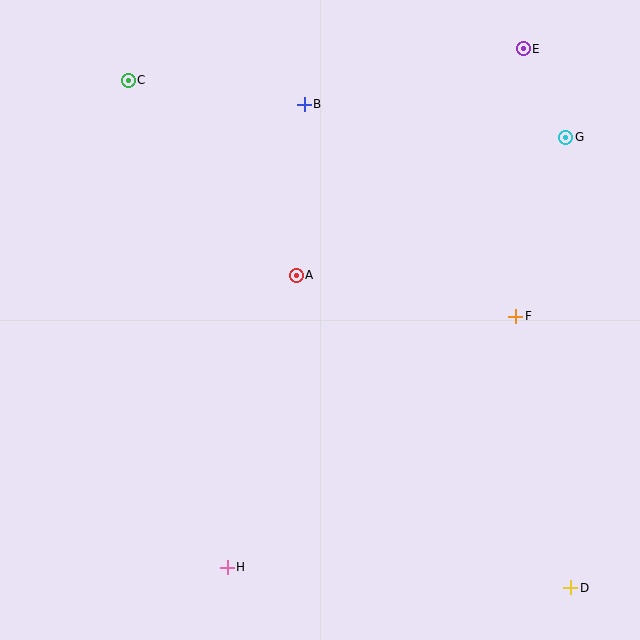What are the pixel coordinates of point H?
Point H is at (227, 567).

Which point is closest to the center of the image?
Point A at (296, 275) is closest to the center.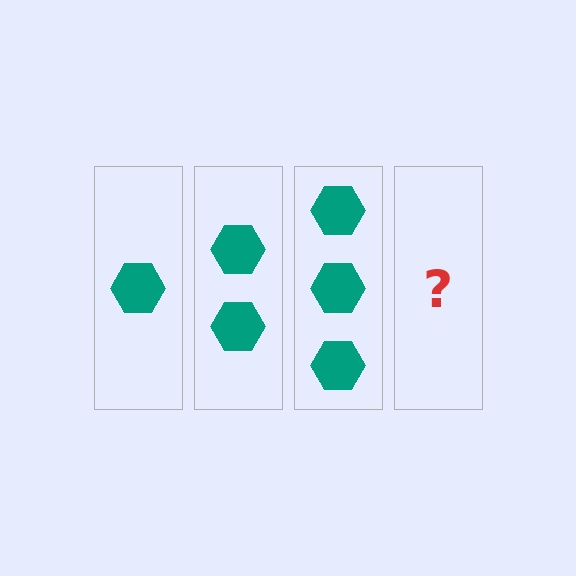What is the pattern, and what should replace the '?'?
The pattern is that each step adds one more hexagon. The '?' should be 4 hexagons.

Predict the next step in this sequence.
The next step is 4 hexagons.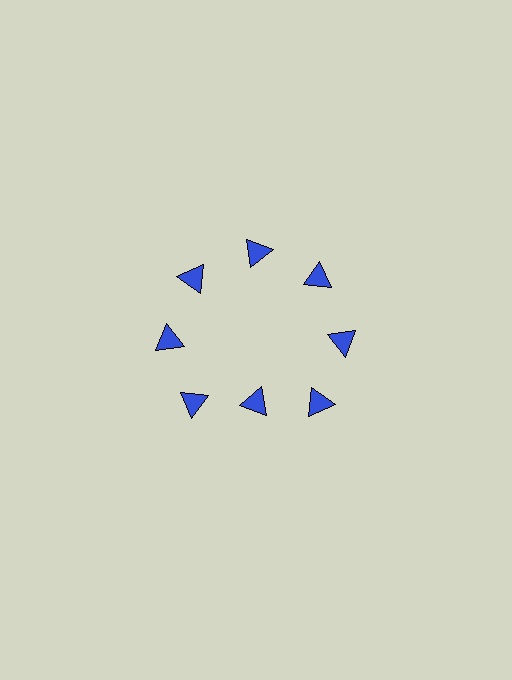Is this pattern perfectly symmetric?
No. The 8 blue triangles are arranged in a ring, but one element near the 6 o'clock position is pulled inward toward the center, breaking the 8-fold rotational symmetry.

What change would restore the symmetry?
The symmetry would be restored by moving it outward, back onto the ring so that all 8 triangles sit at equal angles and equal distance from the center.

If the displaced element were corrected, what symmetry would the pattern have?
It would have 8-fold rotational symmetry — the pattern would map onto itself every 45 degrees.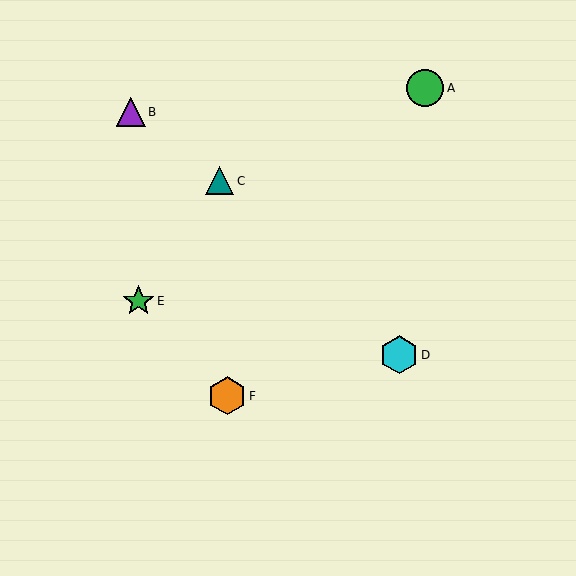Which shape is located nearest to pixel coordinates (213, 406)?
The orange hexagon (labeled F) at (227, 396) is nearest to that location.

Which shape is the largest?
The cyan hexagon (labeled D) is the largest.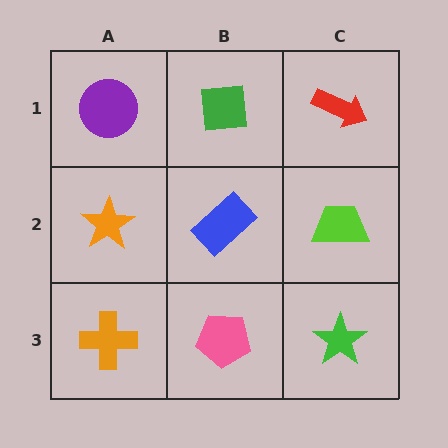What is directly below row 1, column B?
A blue rectangle.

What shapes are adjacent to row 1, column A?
An orange star (row 2, column A), a green square (row 1, column B).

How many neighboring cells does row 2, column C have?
3.